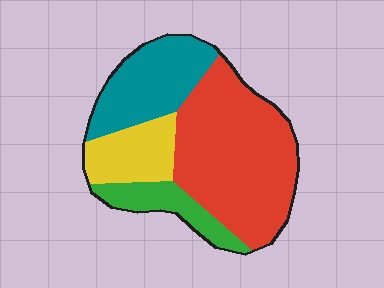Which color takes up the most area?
Red, at roughly 50%.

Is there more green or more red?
Red.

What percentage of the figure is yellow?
Yellow takes up about one sixth (1/6) of the figure.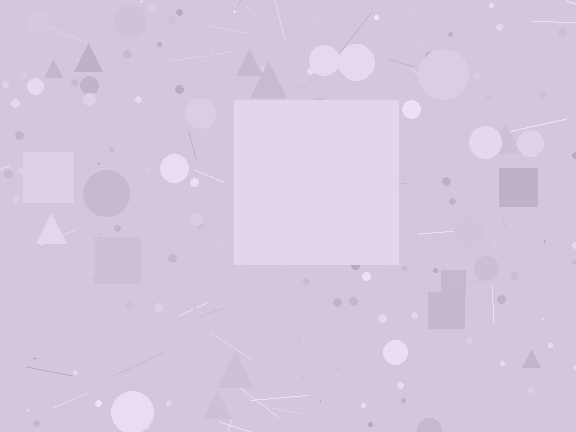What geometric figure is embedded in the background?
A square is embedded in the background.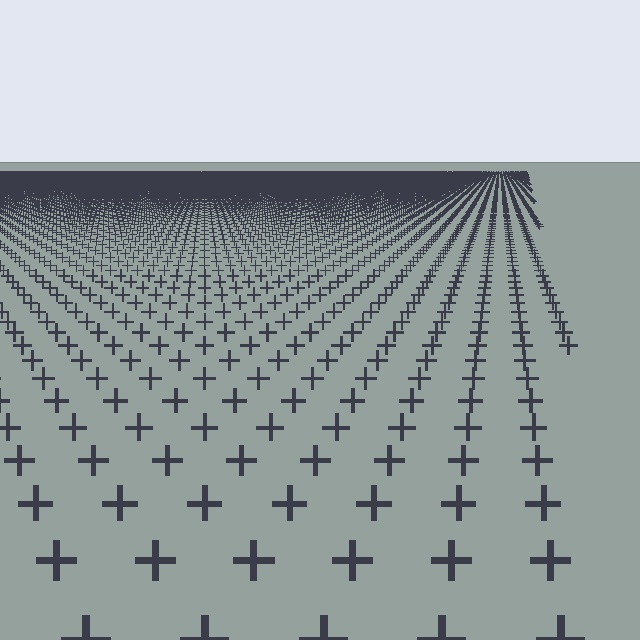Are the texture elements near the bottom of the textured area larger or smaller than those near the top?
Larger. Near the bottom, elements are closer to the viewer and appear at a bigger on-screen size.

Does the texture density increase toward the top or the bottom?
Density increases toward the top.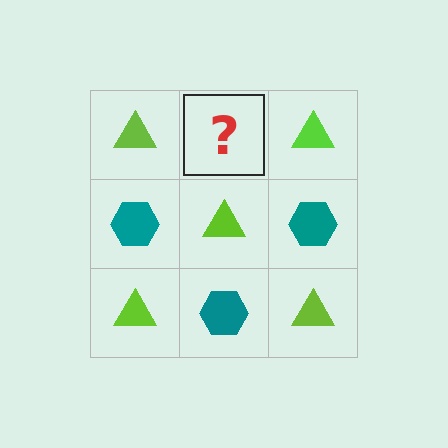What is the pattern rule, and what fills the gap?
The rule is that it alternates lime triangle and teal hexagon in a checkerboard pattern. The gap should be filled with a teal hexagon.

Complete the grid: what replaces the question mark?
The question mark should be replaced with a teal hexagon.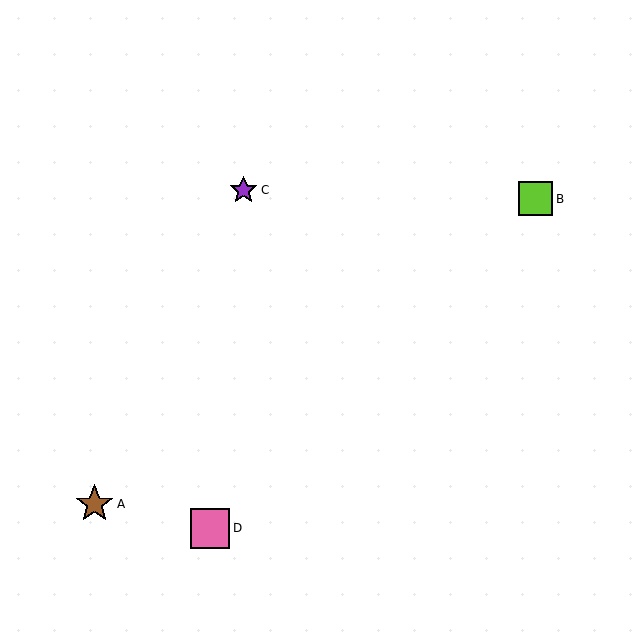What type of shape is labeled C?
Shape C is a purple star.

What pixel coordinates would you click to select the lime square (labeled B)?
Click at (536, 199) to select the lime square B.